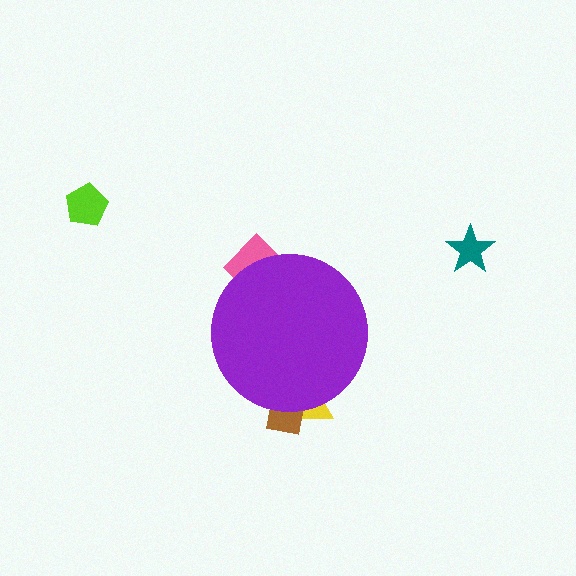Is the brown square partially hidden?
Yes, the brown square is partially hidden behind the purple circle.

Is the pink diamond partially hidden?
Yes, the pink diamond is partially hidden behind the purple circle.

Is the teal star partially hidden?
No, the teal star is fully visible.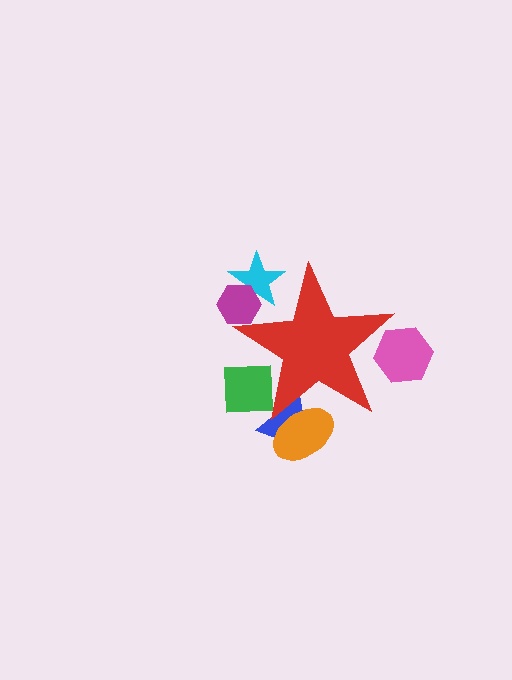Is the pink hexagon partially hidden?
Yes, the pink hexagon is partially hidden behind the red star.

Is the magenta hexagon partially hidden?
Yes, the magenta hexagon is partially hidden behind the red star.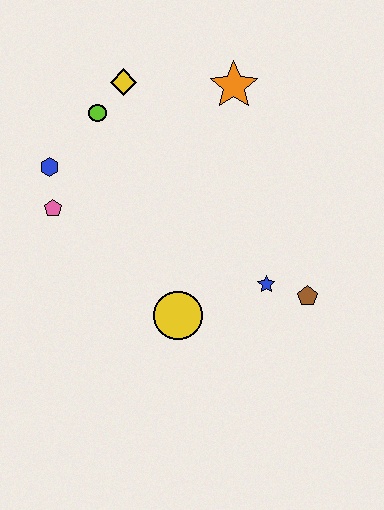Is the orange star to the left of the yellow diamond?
No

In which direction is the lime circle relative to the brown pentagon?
The lime circle is to the left of the brown pentagon.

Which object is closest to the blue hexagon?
The pink pentagon is closest to the blue hexagon.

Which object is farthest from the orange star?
The yellow circle is farthest from the orange star.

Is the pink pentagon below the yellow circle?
No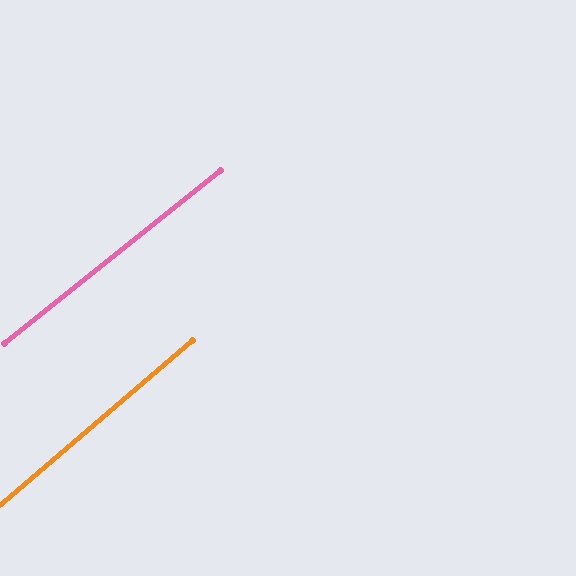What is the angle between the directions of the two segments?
Approximately 2 degrees.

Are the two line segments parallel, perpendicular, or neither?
Parallel — their directions differ by only 1.8°.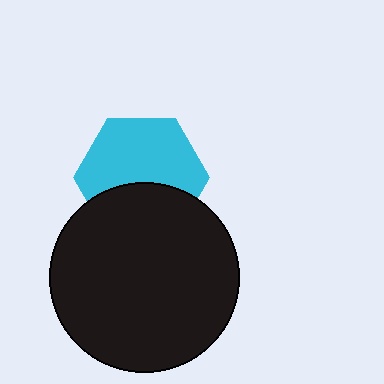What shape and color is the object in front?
The object in front is a black circle.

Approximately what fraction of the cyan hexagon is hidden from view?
Roughly 38% of the cyan hexagon is hidden behind the black circle.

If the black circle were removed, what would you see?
You would see the complete cyan hexagon.